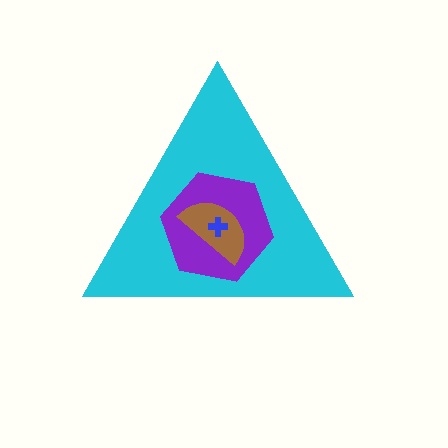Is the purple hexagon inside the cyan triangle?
Yes.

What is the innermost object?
The blue cross.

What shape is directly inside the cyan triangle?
The purple hexagon.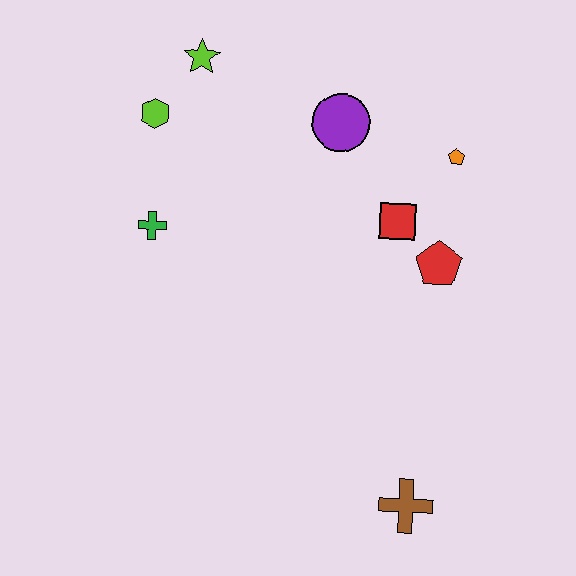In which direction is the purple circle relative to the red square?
The purple circle is above the red square.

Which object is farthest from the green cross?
The brown cross is farthest from the green cross.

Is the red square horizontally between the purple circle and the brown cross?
Yes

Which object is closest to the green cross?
The lime hexagon is closest to the green cross.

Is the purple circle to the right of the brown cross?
No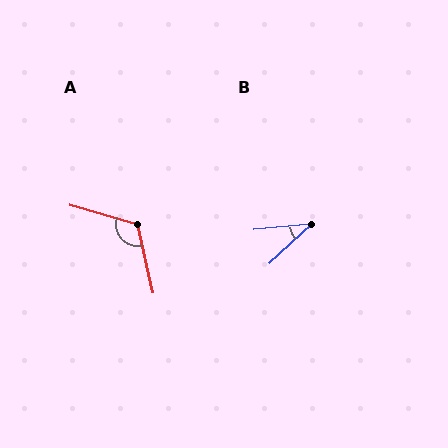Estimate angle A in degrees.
Approximately 119 degrees.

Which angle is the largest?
A, at approximately 119 degrees.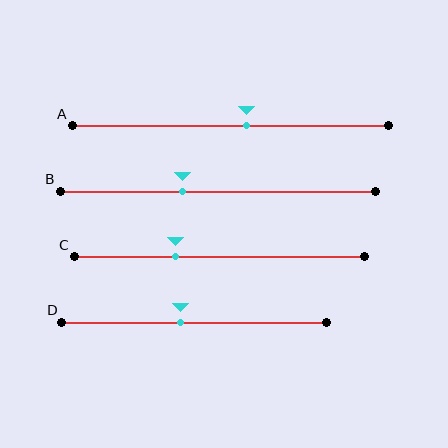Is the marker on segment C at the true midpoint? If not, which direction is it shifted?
No, the marker on segment C is shifted to the left by about 15% of the segment length.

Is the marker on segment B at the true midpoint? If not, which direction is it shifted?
No, the marker on segment B is shifted to the left by about 11% of the segment length.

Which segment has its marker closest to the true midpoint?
Segment A has its marker closest to the true midpoint.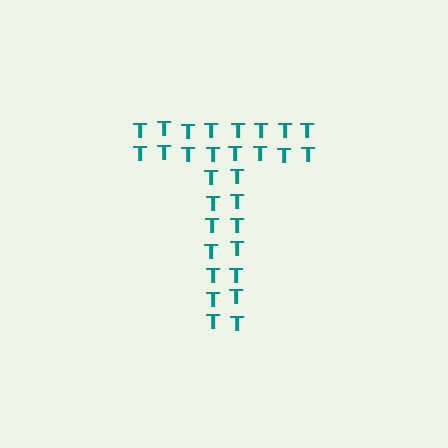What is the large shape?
The large shape is the letter T.